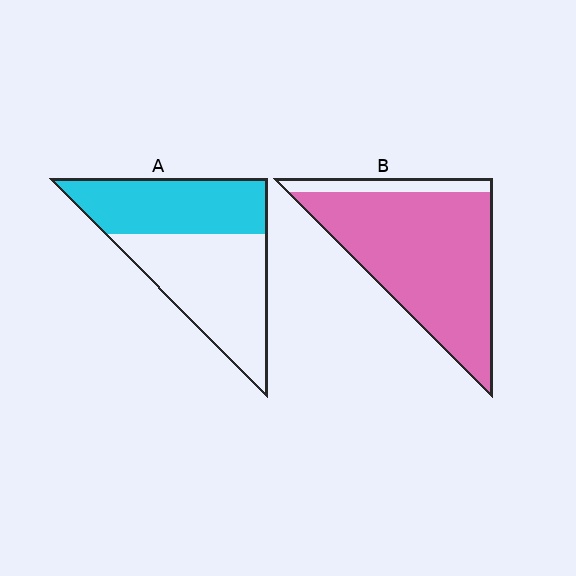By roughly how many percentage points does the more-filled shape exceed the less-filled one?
By roughly 45 percentage points (B over A).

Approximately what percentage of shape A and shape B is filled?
A is approximately 45% and B is approximately 90%.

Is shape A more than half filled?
No.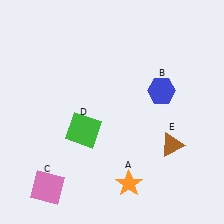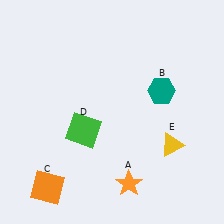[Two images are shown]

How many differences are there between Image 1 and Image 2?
There are 3 differences between the two images.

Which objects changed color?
B changed from blue to teal. C changed from pink to orange. E changed from brown to yellow.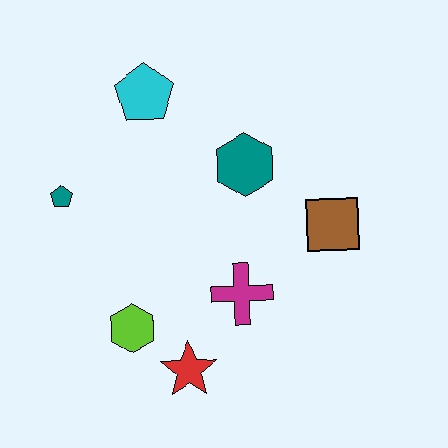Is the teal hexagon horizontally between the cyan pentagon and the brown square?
Yes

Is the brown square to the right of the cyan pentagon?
Yes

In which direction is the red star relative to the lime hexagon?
The red star is to the right of the lime hexagon.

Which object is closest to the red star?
The lime hexagon is closest to the red star.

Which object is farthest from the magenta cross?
The cyan pentagon is farthest from the magenta cross.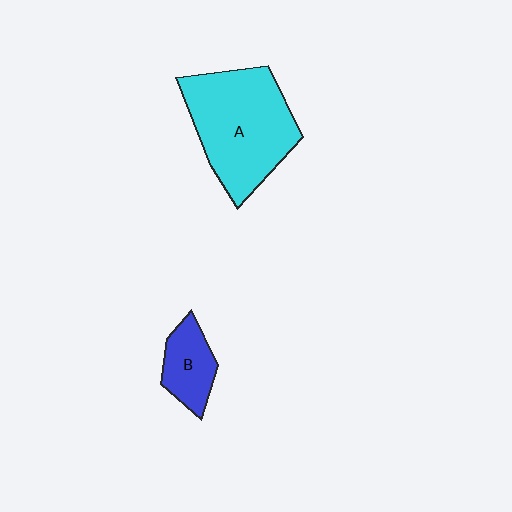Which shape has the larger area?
Shape A (cyan).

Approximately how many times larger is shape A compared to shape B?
Approximately 2.8 times.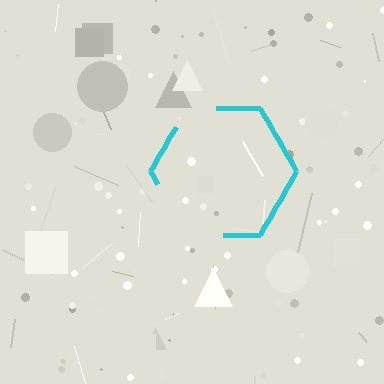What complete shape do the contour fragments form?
The contour fragments form a hexagon.